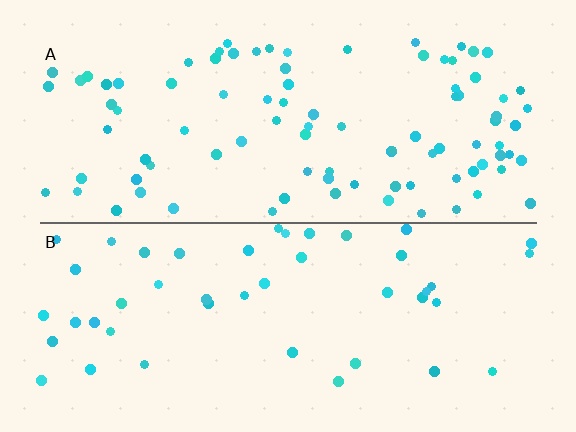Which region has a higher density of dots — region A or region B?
A (the top).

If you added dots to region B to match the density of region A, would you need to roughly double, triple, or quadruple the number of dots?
Approximately double.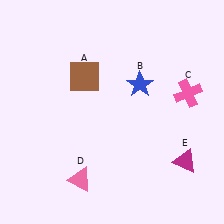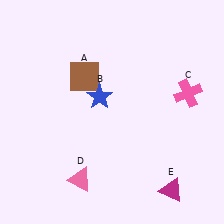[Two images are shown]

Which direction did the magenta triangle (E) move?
The magenta triangle (E) moved down.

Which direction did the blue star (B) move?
The blue star (B) moved left.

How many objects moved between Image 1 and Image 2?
2 objects moved between the two images.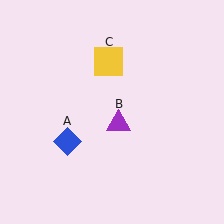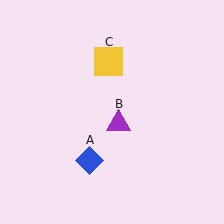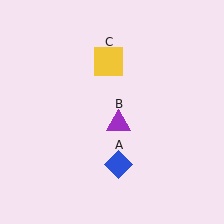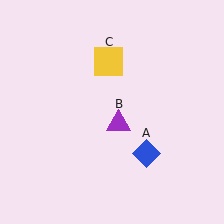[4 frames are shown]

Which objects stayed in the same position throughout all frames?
Purple triangle (object B) and yellow square (object C) remained stationary.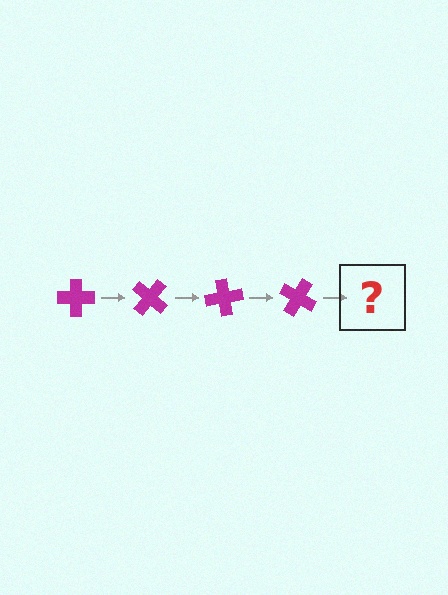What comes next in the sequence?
The next element should be a magenta cross rotated 160 degrees.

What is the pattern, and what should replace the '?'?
The pattern is that the cross rotates 40 degrees each step. The '?' should be a magenta cross rotated 160 degrees.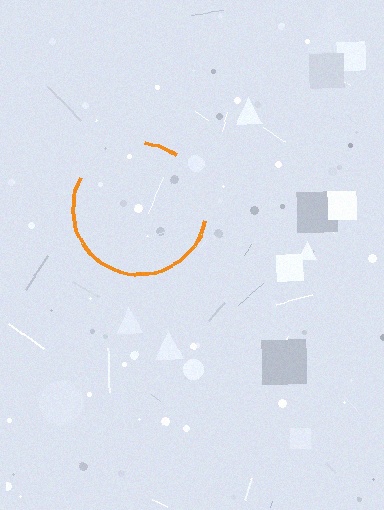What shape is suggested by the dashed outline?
The dashed outline suggests a circle.